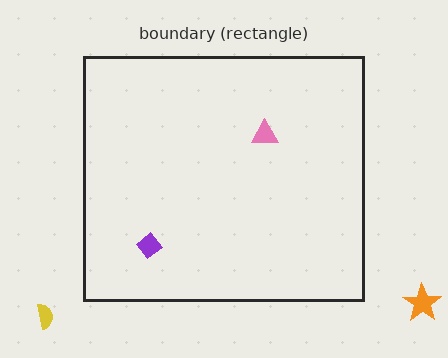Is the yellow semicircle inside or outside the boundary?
Outside.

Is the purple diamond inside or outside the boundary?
Inside.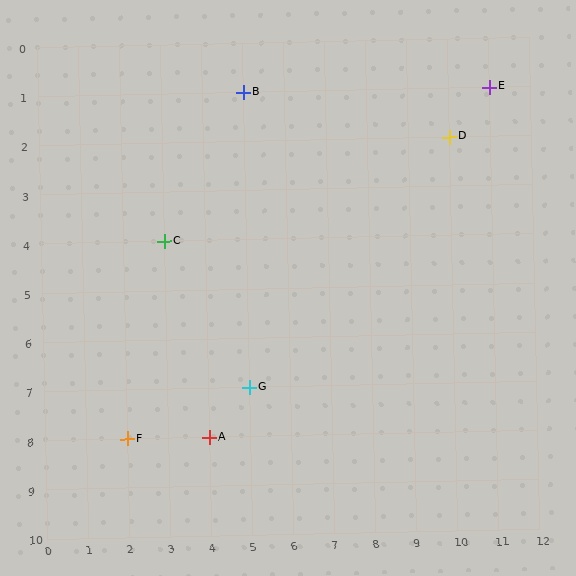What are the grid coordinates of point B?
Point B is at grid coordinates (5, 1).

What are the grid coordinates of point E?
Point E is at grid coordinates (11, 1).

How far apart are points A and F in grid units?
Points A and F are 2 columns apart.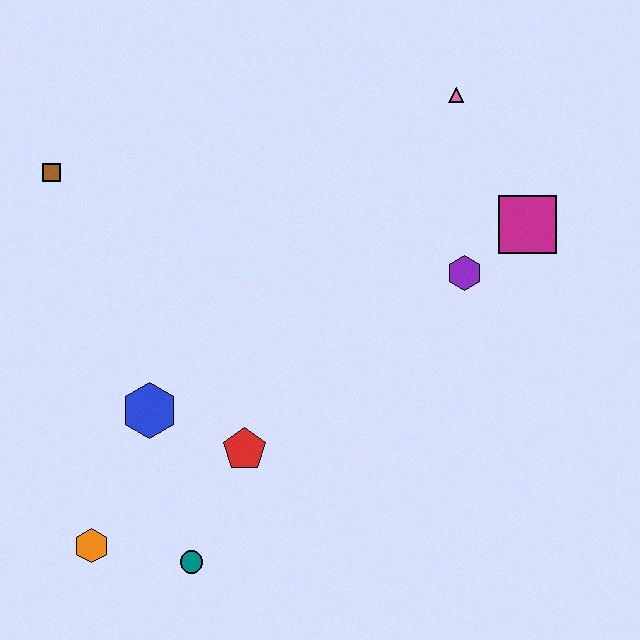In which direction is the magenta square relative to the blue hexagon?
The magenta square is to the right of the blue hexagon.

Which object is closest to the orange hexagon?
The teal circle is closest to the orange hexagon.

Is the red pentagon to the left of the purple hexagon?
Yes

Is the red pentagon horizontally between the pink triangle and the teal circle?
Yes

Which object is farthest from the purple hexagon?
The orange hexagon is farthest from the purple hexagon.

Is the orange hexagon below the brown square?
Yes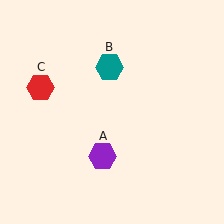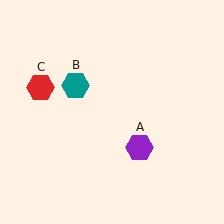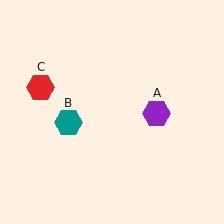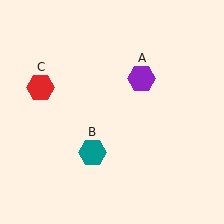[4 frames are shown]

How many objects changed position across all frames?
2 objects changed position: purple hexagon (object A), teal hexagon (object B).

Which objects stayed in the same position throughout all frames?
Red hexagon (object C) remained stationary.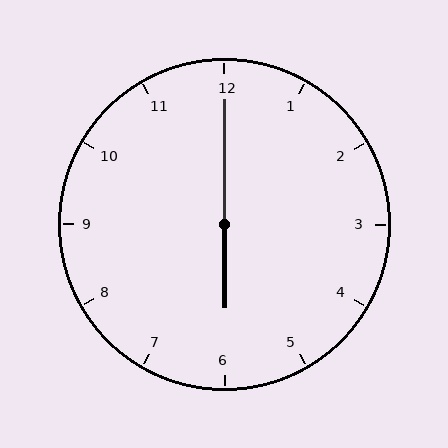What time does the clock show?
6:00.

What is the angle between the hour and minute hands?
Approximately 180 degrees.